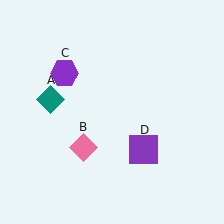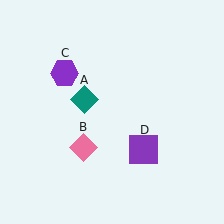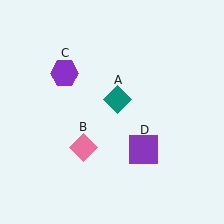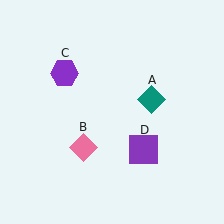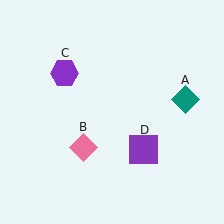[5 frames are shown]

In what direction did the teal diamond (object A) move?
The teal diamond (object A) moved right.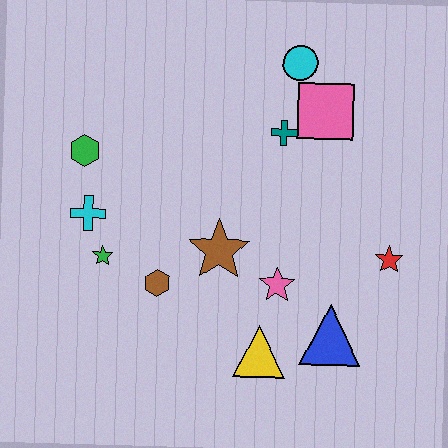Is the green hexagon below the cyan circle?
Yes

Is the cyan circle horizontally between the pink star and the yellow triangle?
No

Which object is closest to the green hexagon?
The cyan cross is closest to the green hexagon.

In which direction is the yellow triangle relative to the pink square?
The yellow triangle is below the pink square.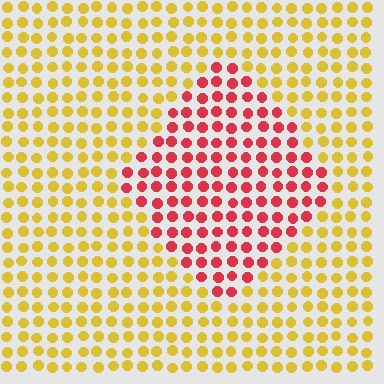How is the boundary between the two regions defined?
The boundary is defined purely by a slight shift in hue (about 59 degrees). Spacing, size, and orientation are identical on both sides.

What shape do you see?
I see a diamond.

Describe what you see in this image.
The image is filled with small yellow elements in a uniform arrangement. A diamond-shaped region is visible where the elements are tinted to a slightly different hue, forming a subtle color boundary.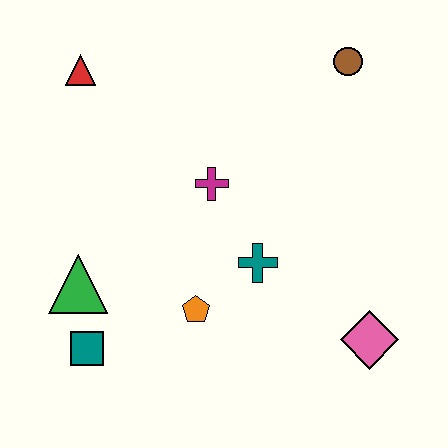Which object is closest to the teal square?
The green triangle is closest to the teal square.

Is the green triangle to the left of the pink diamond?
Yes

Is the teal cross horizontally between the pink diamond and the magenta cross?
Yes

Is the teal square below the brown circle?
Yes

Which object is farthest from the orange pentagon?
The brown circle is farthest from the orange pentagon.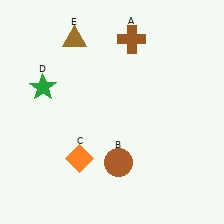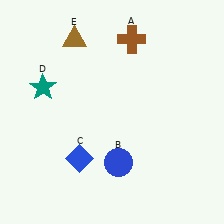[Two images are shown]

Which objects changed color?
B changed from brown to blue. C changed from orange to blue. D changed from green to teal.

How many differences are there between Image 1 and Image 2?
There are 3 differences between the two images.